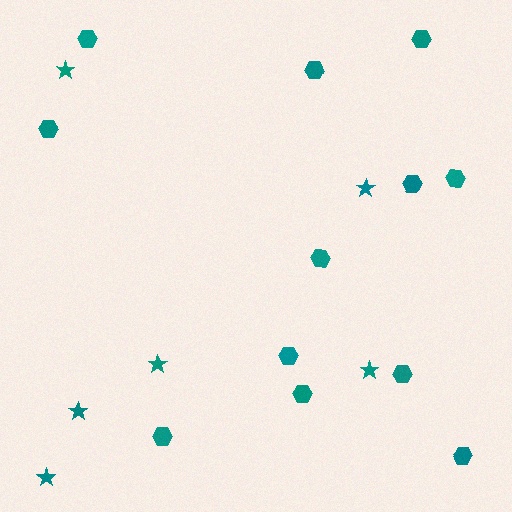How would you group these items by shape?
There are 2 groups: one group of hexagons (12) and one group of stars (6).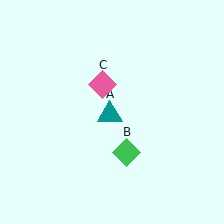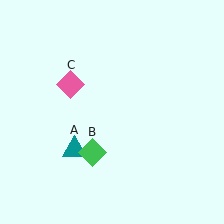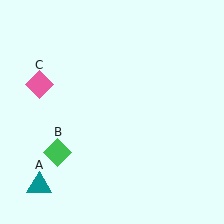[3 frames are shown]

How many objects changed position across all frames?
3 objects changed position: teal triangle (object A), green diamond (object B), pink diamond (object C).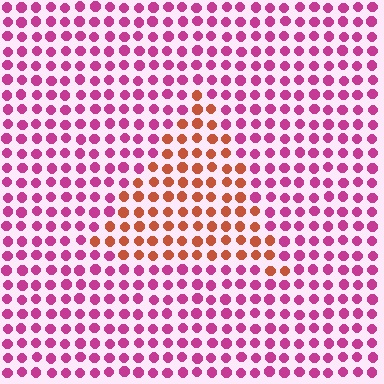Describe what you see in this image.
The image is filled with small magenta elements in a uniform arrangement. A triangle-shaped region is visible where the elements are tinted to a slightly different hue, forming a subtle color boundary.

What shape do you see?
I see a triangle.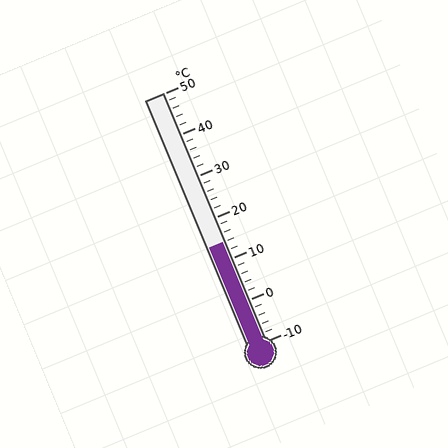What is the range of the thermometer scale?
The thermometer scale ranges from -10°C to 50°C.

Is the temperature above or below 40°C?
The temperature is below 40°C.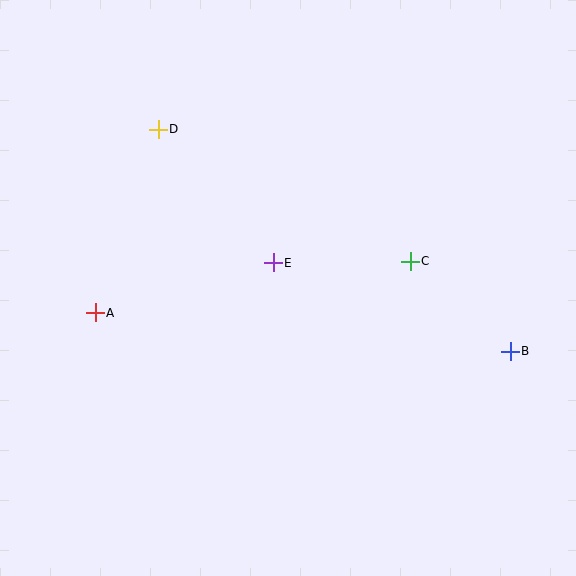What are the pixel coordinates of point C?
Point C is at (410, 261).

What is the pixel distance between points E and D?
The distance between E and D is 176 pixels.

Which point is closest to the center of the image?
Point E at (273, 263) is closest to the center.